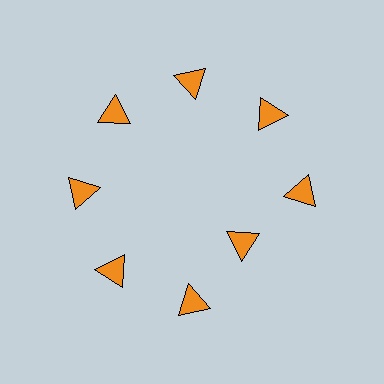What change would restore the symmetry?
The symmetry would be restored by moving it outward, back onto the ring so that all 8 triangles sit at equal angles and equal distance from the center.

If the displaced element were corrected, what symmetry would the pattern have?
It would have 8-fold rotational symmetry — the pattern would map onto itself every 45 degrees.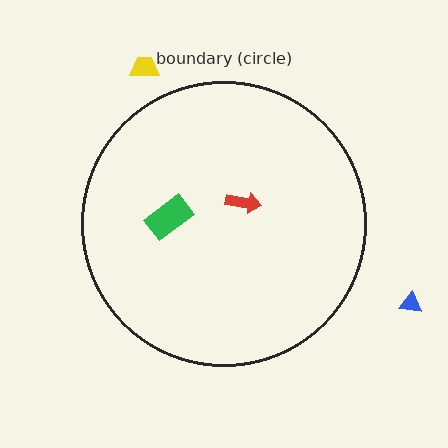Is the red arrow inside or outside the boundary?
Inside.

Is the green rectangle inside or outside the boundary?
Inside.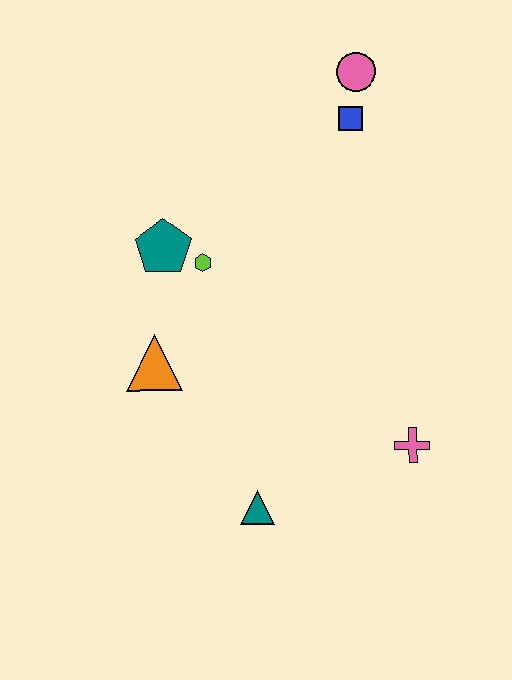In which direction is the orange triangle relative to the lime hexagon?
The orange triangle is below the lime hexagon.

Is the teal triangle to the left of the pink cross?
Yes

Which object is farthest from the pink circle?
The teal triangle is farthest from the pink circle.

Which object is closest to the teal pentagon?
The lime hexagon is closest to the teal pentagon.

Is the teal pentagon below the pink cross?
No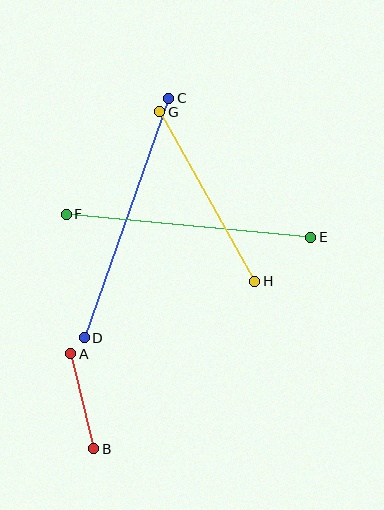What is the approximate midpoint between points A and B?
The midpoint is at approximately (82, 401) pixels.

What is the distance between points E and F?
The distance is approximately 246 pixels.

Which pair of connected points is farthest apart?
Points C and D are farthest apart.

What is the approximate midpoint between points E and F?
The midpoint is at approximately (189, 226) pixels.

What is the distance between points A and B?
The distance is approximately 97 pixels.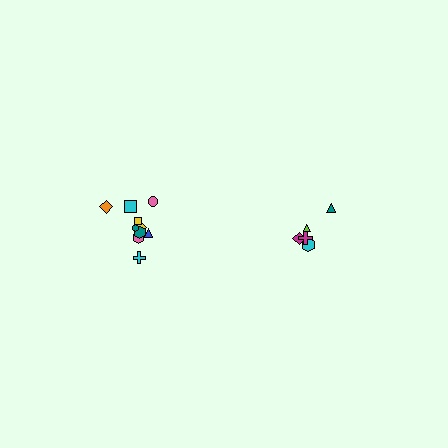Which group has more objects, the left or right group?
The left group.